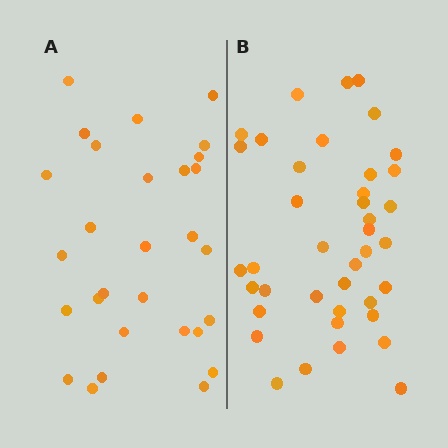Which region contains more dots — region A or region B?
Region B (the right region) has more dots.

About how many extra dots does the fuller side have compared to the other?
Region B has roughly 12 or so more dots than region A.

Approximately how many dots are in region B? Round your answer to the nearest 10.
About 40 dots.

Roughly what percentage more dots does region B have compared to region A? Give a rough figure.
About 40% more.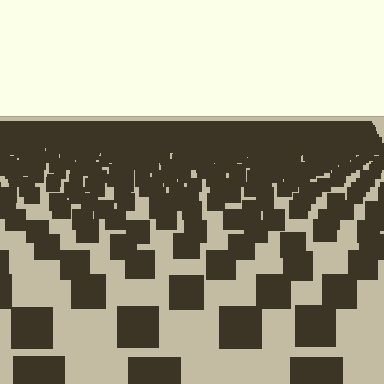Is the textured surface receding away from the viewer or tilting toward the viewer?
The surface is receding away from the viewer. Texture elements get smaller and denser toward the top.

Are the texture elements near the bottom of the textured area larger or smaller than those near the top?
Larger. Near the bottom, elements are closer to the viewer and appear at a bigger on-screen size.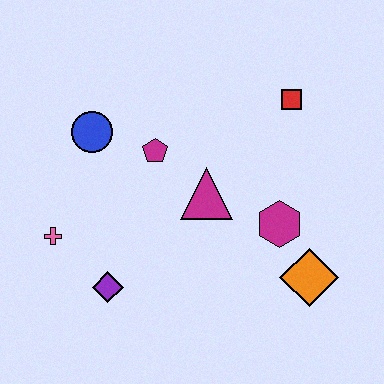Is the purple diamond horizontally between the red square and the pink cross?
Yes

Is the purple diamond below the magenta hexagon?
Yes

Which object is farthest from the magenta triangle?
The pink cross is farthest from the magenta triangle.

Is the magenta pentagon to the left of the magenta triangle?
Yes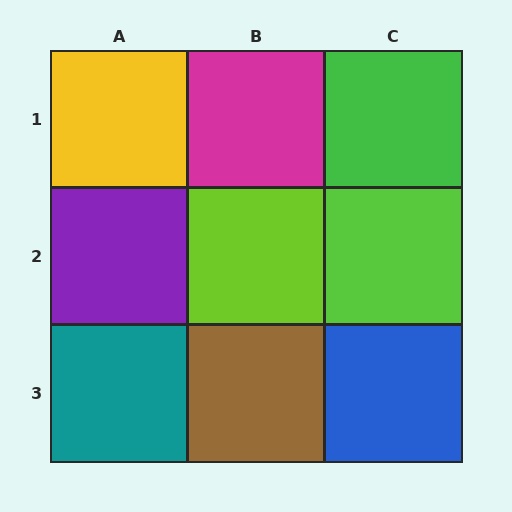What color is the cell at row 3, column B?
Brown.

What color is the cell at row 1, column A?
Yellow.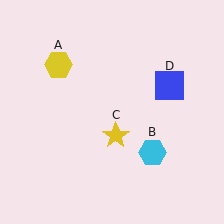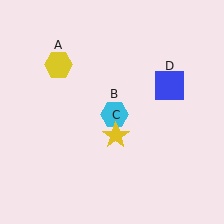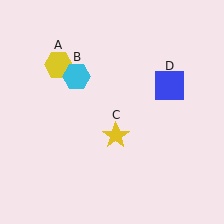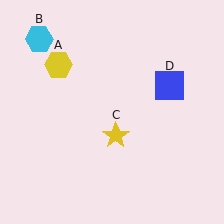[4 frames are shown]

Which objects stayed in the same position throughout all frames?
Yellow hexagon (object A) and yellow star (object C) and blue square (object D) remained stationary.